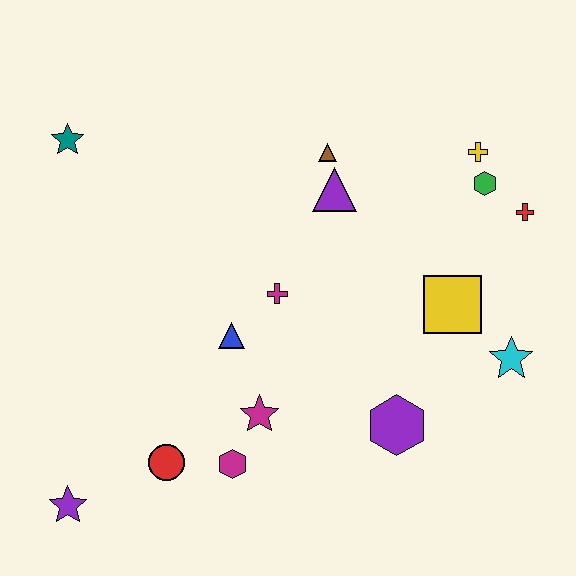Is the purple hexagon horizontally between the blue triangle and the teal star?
No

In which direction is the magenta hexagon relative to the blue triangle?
The magenta hexagon is below the blue triangle.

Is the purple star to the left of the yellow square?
Yes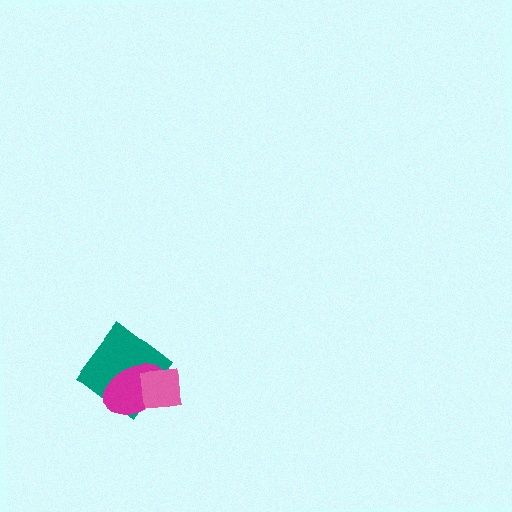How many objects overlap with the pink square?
2 objects overlap with the pink square.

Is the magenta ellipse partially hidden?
Yes, it is partially covered by another shape.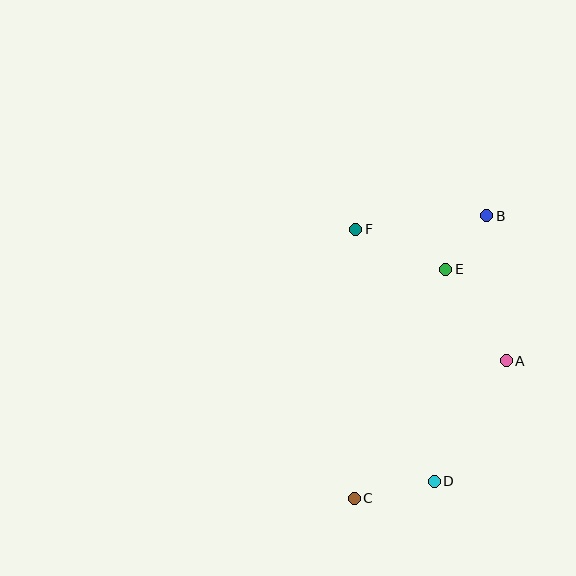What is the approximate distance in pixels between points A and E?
The distance between A and E is approximately 110 pixels.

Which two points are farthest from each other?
Points B and C are farthest from each other.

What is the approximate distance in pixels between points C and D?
The distance between C and D is approximately 82 pixels.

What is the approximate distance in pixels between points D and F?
The distance between D and F is approximately 264 pixels.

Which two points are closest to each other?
Points B and E are closest to each other.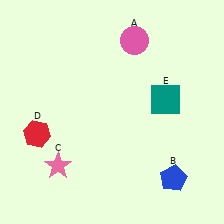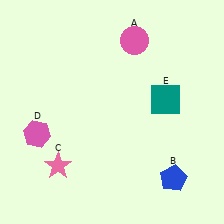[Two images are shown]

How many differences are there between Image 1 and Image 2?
There is 1 difference between the two images.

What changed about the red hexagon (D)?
In Image 1, D is red. In Image 2, it changed to pink.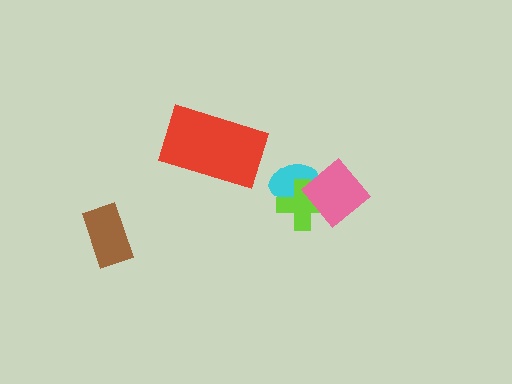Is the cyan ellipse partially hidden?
Yes, it is partially covered by another shape.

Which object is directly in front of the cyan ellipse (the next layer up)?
The lime cross is directly in front of the cyan ellipse.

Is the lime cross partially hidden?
Yes, it is partially covered by another shape.